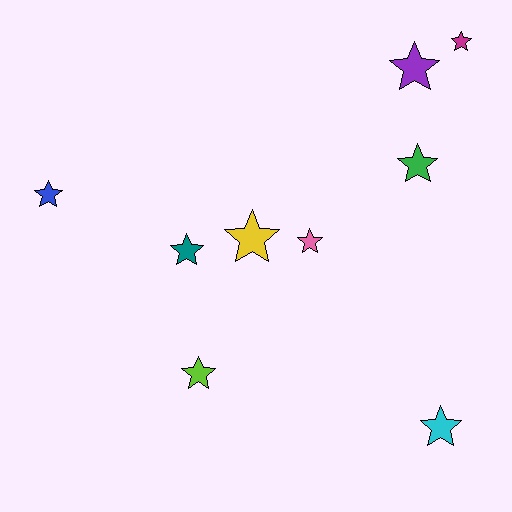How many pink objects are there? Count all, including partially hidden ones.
There is 1 pink object.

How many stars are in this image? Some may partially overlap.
There are 9 stars.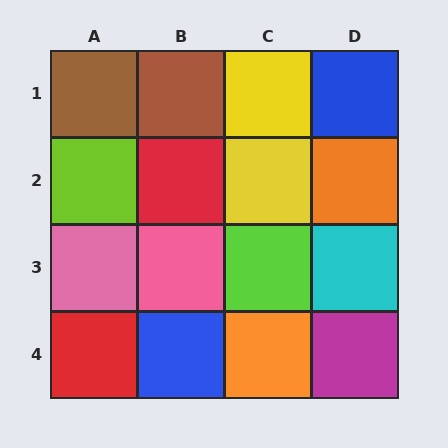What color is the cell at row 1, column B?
Brown.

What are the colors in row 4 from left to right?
Red, blue, orange, magenta.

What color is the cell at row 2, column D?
Orange.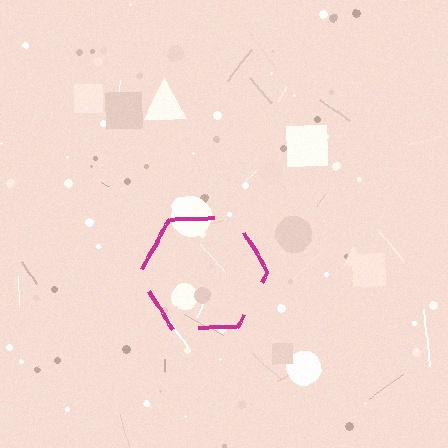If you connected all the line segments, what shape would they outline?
They would outline a hexagon.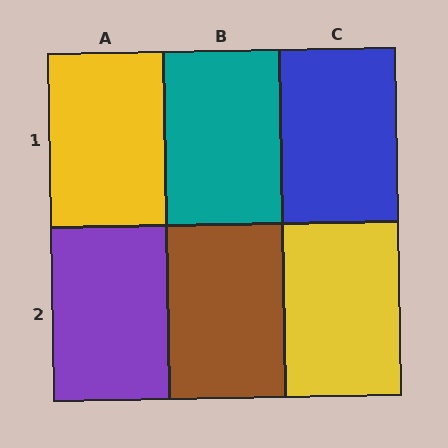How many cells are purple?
1 cell is purple.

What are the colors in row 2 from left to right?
Purple, brown, yellow.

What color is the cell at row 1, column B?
Teal.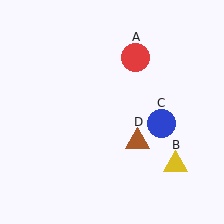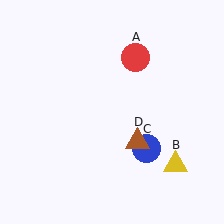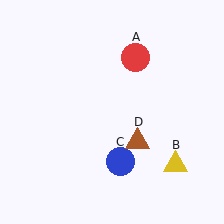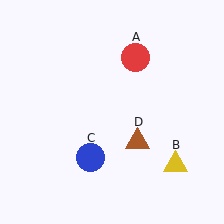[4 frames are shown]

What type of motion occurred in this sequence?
The blue circle (object C) rotated clockwise around the center of the scene.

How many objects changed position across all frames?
1 object changed position: blue circle (object C).